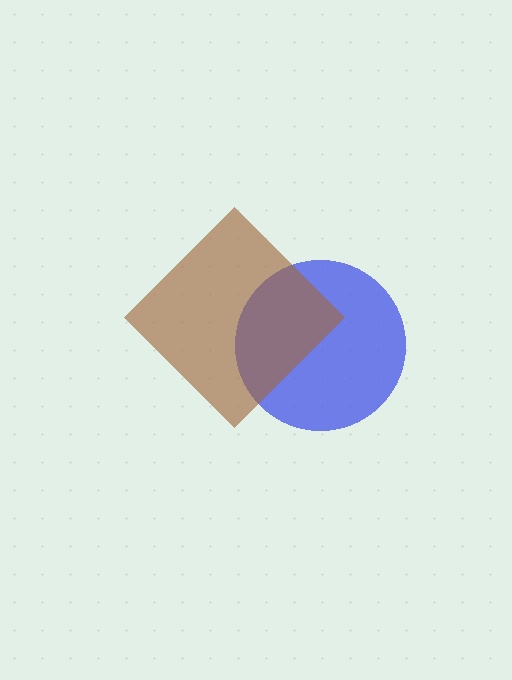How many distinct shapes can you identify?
There are 2 distinct shapes: a blue circle, a brown diamond.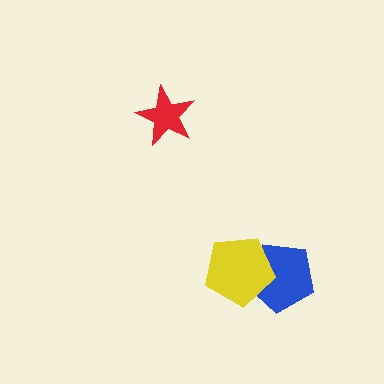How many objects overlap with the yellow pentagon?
1 object overlaps with the yellow pentagon.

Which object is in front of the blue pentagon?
The yellow pentagon is in front of the blue pentagon.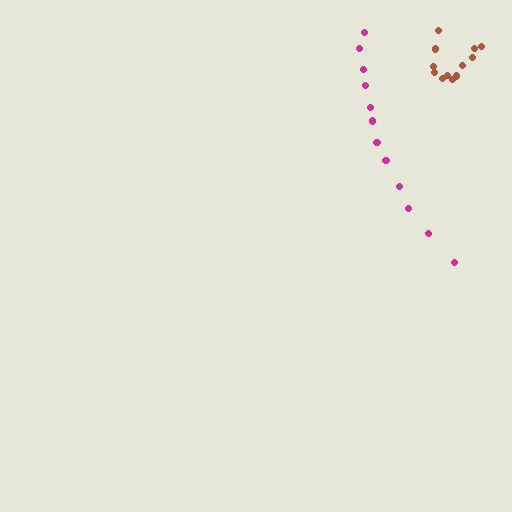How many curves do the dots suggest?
There are 2 distinct paths.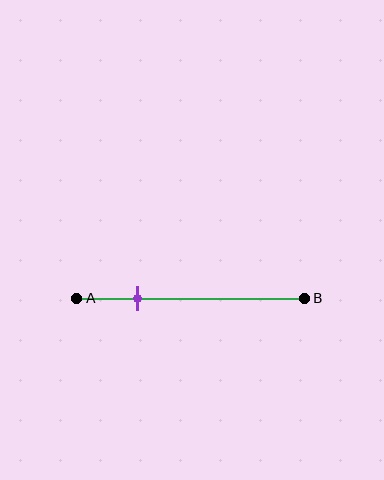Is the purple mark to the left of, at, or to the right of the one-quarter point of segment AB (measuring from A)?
The purple mark is approximately at the one-quarter point of segment AB.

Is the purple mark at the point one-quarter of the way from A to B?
Yes, the mark is approximately at the one-quarter point.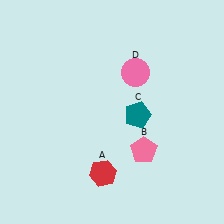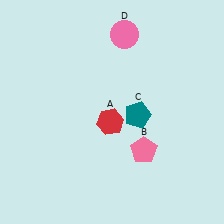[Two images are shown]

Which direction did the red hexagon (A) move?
The red hexagon (A) moved up.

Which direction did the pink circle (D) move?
The pink circle (D) moved up.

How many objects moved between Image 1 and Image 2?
2 objects moved between the two images.